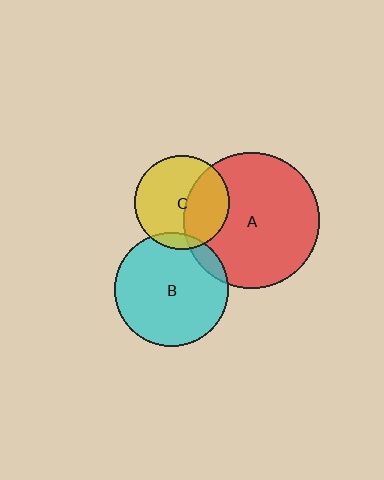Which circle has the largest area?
Circle A (red).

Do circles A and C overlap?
Yes.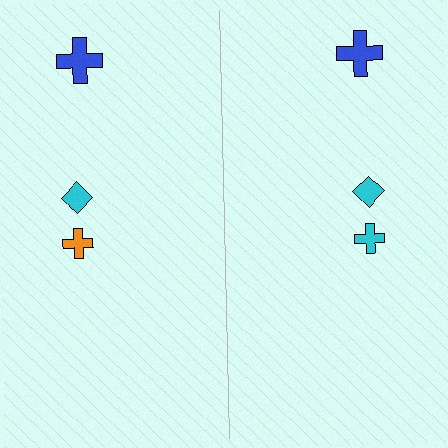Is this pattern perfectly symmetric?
No, the pattern is not perfectly symmetric. The cyan cross on the right side breaks the symmetry — its mirror counterpart is orange.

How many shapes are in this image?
There are 6 shapes in this image.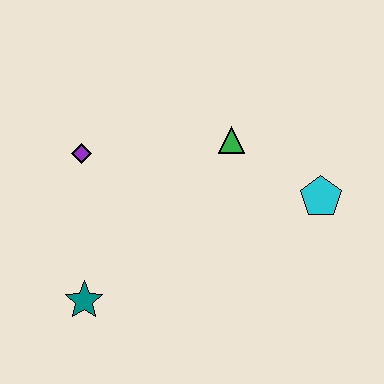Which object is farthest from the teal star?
The cyan pentagon is farthest from the teal star.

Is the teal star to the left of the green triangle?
Yes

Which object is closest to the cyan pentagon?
The green triangle is closest to the cyan pentagon.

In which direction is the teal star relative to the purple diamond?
The teal star is below the purple diamond.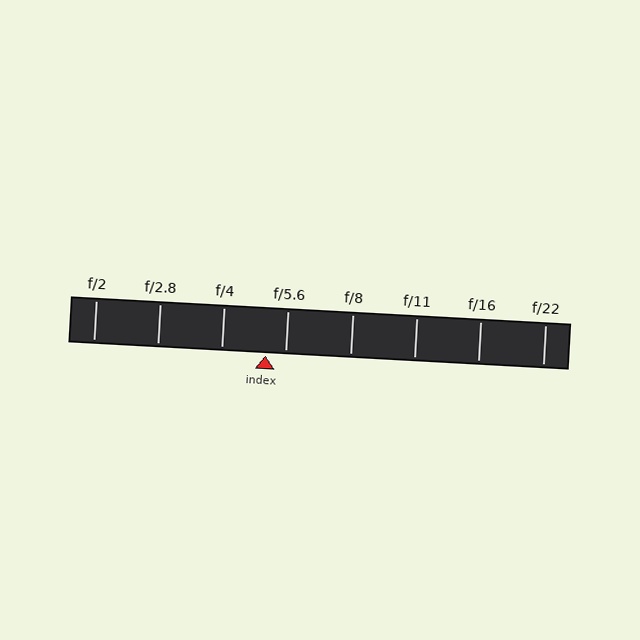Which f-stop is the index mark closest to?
The index mark is closest to f/5.6.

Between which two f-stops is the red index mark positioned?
The index mark is between f/4 and f/5.6.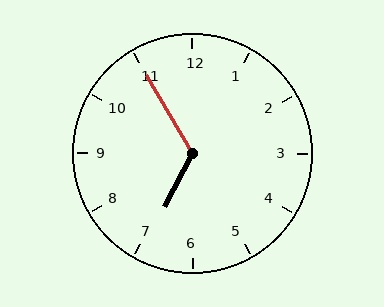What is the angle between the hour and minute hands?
Approximately 122 degrees.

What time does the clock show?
6:55.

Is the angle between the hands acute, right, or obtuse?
It is obtuse.